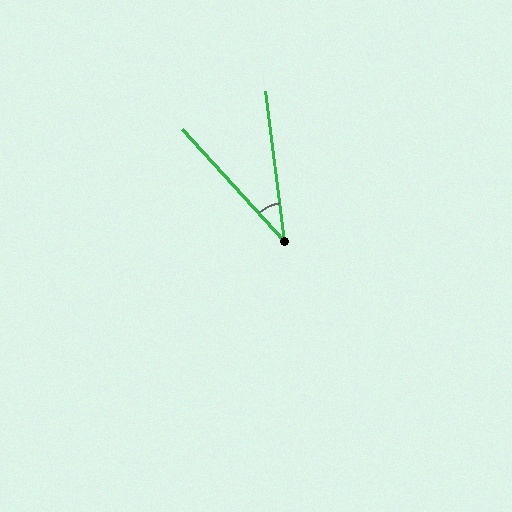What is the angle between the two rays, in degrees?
Approximately 35 degrees.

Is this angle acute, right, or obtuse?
It is acute.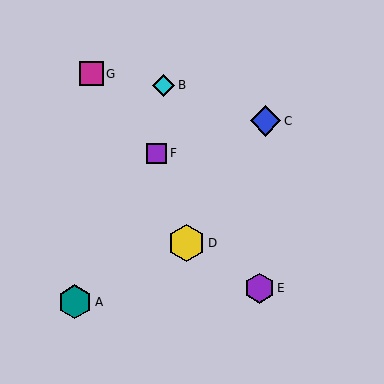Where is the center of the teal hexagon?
The center of the teal hexagon is at (75, 302).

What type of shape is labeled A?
Shape A is a teal hexagon.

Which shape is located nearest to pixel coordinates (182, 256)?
The yellow hexagon (labeled D) at (187, 243) is nearest to that location.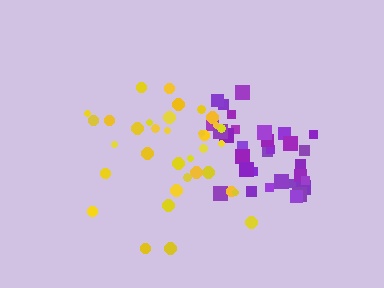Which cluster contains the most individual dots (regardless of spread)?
Yellow (35).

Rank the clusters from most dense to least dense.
purple, yellow.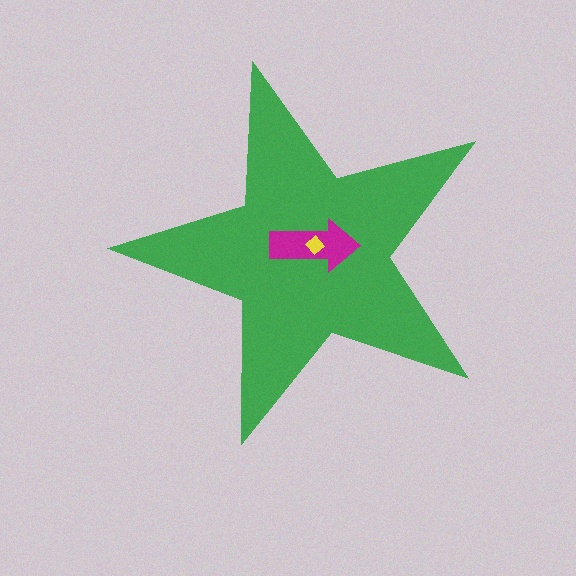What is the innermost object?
The yellow diamond.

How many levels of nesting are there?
3.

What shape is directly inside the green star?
The magenta arrow.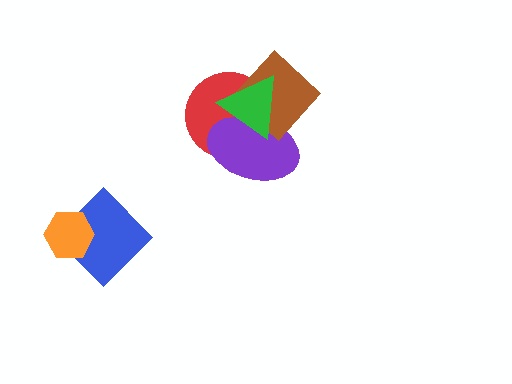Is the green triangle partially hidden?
No, no other shape covers it.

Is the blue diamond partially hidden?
Yes, it is partially covered by another shape.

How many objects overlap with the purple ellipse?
3 objects overlap with the purple ellipse.